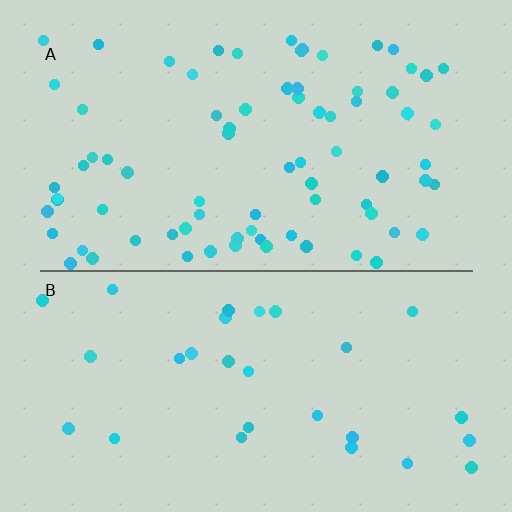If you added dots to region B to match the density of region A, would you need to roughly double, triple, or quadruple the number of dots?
Approximately triple.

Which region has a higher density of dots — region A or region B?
A (the top).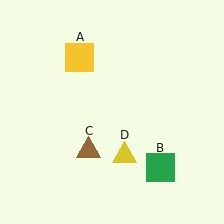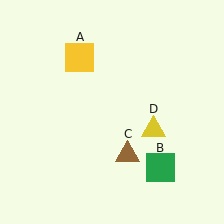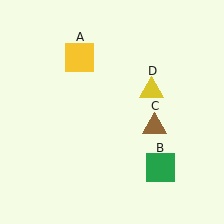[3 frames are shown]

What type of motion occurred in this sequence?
The brown triangle (object C), yellow triangle (object D) rotated counterclockwise around the center of the scene.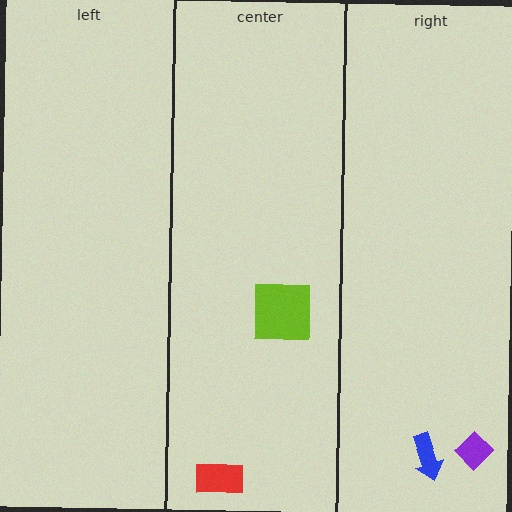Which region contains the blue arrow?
The right region.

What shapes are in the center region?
The lime square, the red rectangle.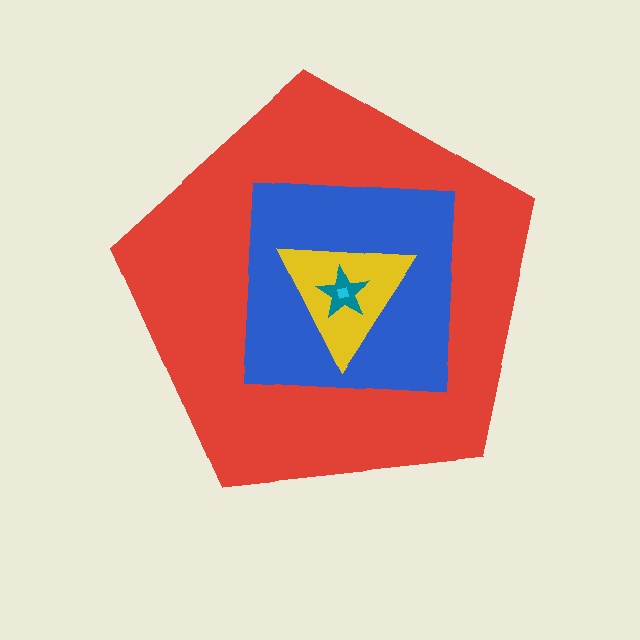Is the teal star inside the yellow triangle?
Yes.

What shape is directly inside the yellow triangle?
The teal star.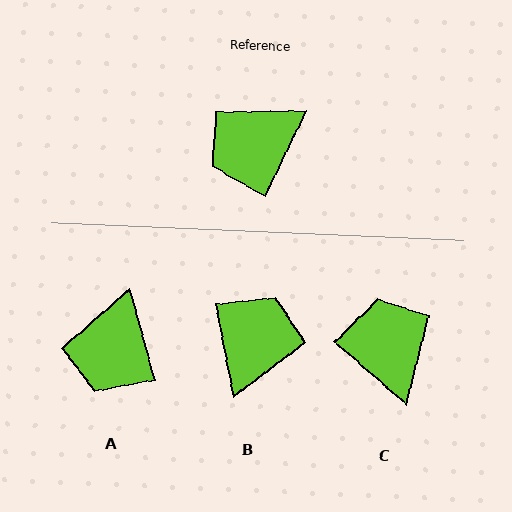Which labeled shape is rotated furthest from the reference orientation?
B, about 143 degrees away.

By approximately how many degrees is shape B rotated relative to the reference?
Approximately 143 degrees clockwise.